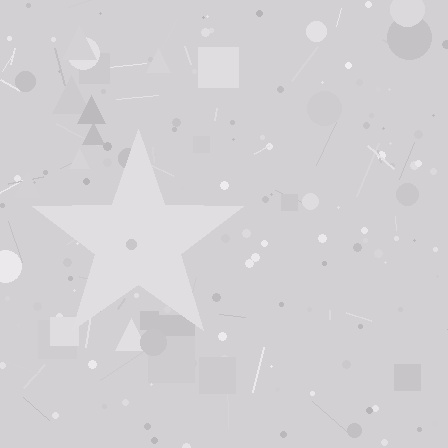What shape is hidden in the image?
A star is hidden in the image.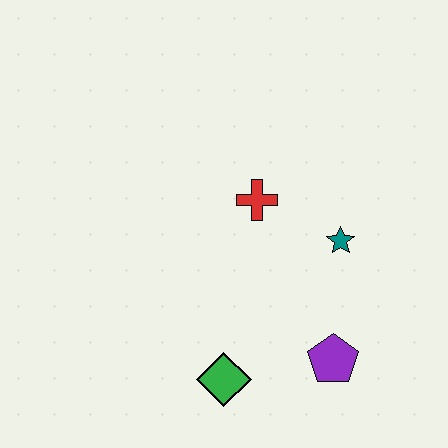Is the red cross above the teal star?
Yes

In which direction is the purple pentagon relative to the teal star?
The purple pentagon is below the teal star.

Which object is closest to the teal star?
The red cross is closest to the teal star.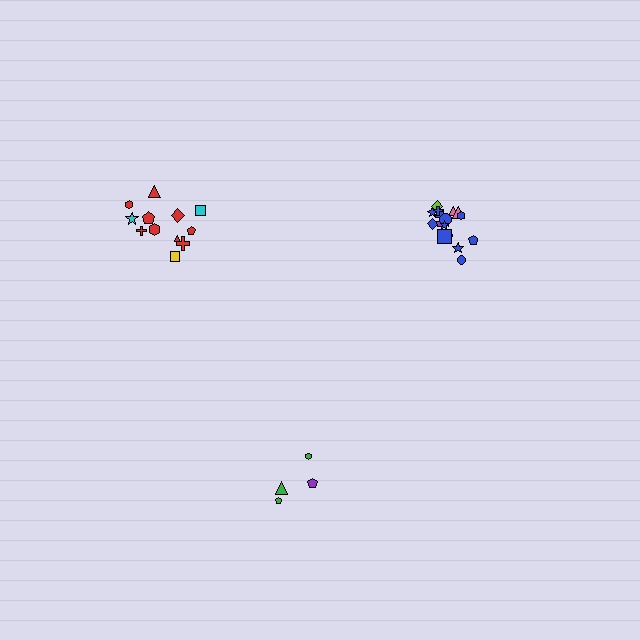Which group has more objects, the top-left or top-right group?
The top-right group.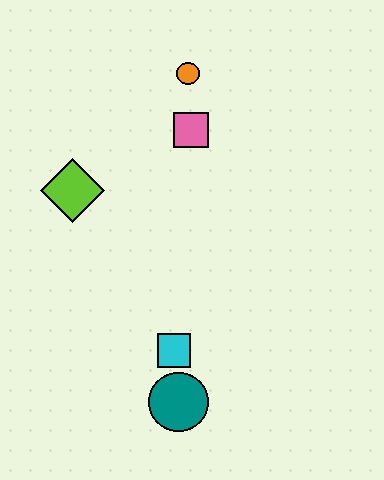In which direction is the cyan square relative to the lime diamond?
The cyan square is below the lime diamond.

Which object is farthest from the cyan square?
The orange circle is farthest from the cyan square.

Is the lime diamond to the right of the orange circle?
No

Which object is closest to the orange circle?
The pink square is closest to the orange circle.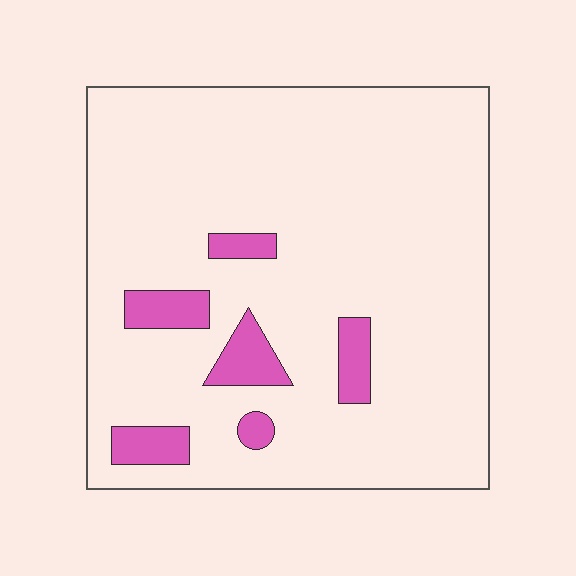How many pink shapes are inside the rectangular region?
6.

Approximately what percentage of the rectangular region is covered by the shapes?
Approximately 10%.